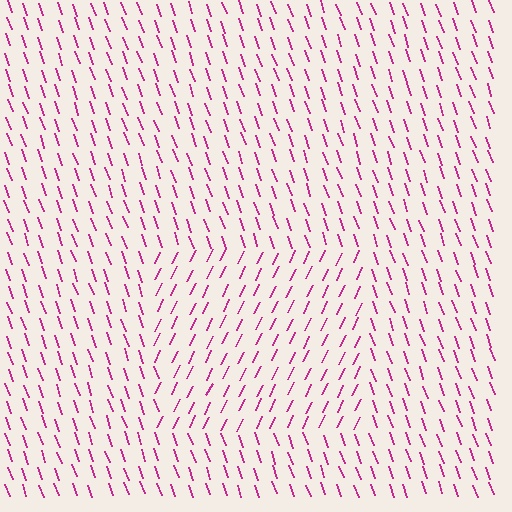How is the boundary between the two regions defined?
The boundary is defined purely by a change in line orientation (approximately 45 degrees difference). All lines are the same color and thickness.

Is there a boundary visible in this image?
Yes, there is a texture boundary formed by a change in line orientation.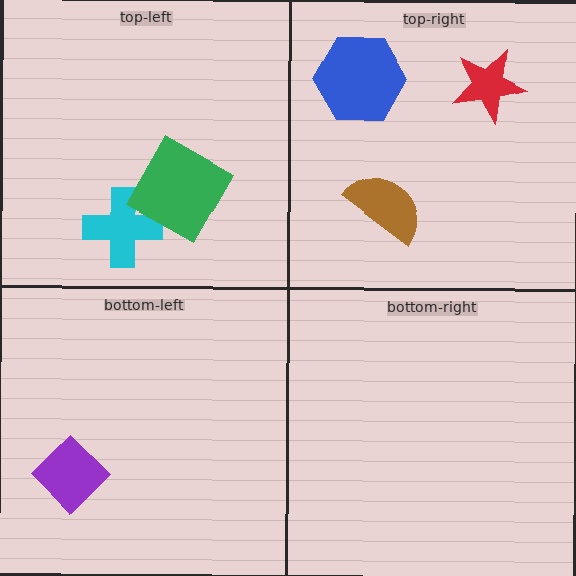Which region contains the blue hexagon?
The top-right region.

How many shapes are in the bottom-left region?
1.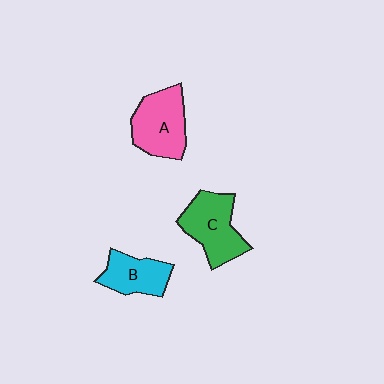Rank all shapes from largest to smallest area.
From largest to smallest: A (pink), C (green), B (cyan).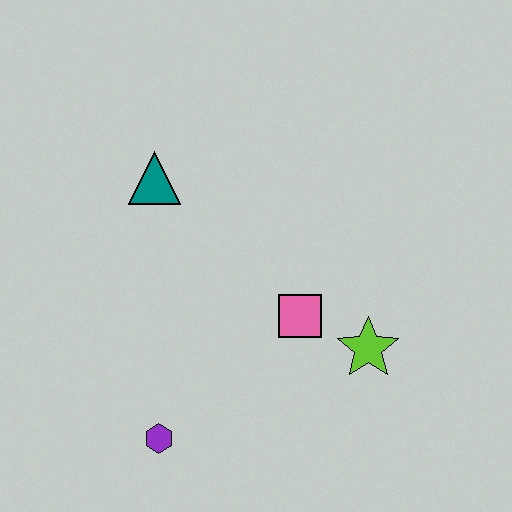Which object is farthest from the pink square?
The teal triangle is farthest from the pink square.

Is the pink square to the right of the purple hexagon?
Yes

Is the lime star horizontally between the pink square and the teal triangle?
No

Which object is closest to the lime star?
The pink square is closest to the lime star.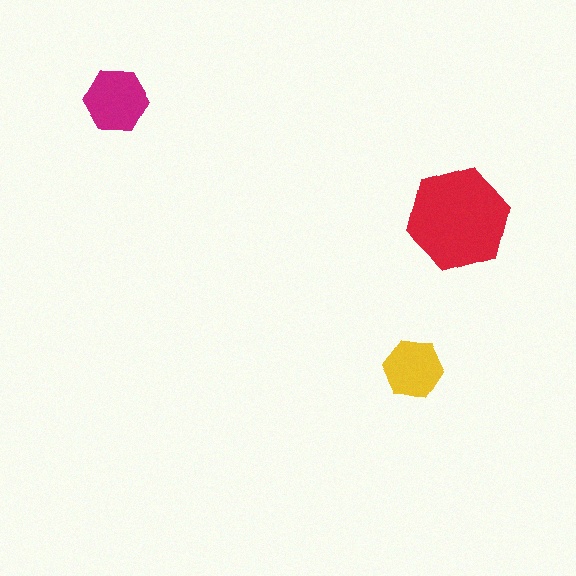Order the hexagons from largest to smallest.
the red one, the magenta one, the yellow one.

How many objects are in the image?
There are 3 objects in the image.